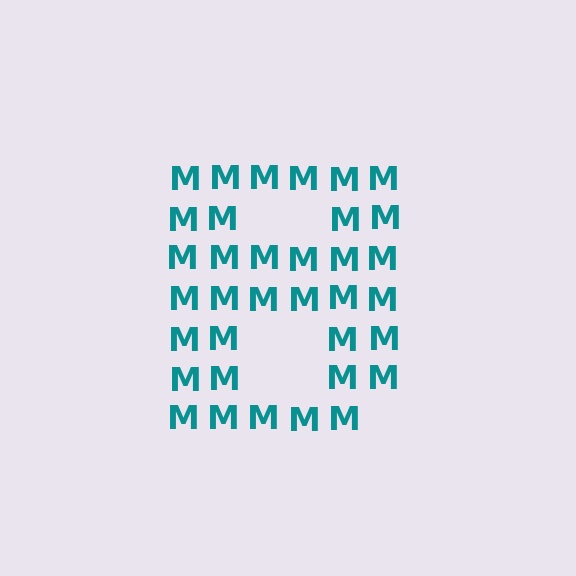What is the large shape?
The large shape is the letter B.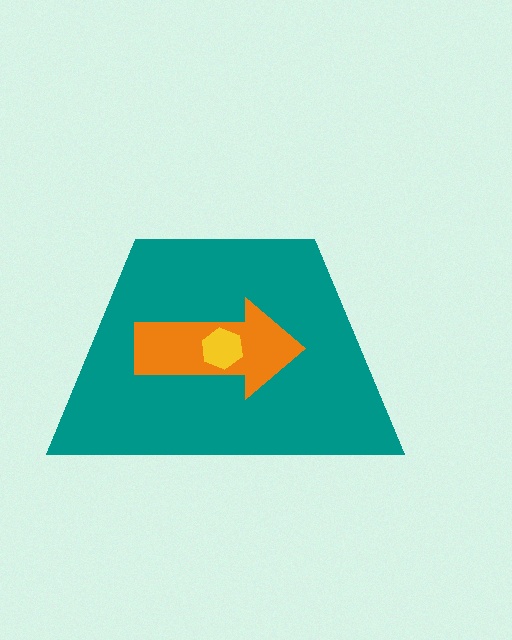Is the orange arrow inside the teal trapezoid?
Yes.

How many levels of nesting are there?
3.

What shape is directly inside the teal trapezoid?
The orange arrow.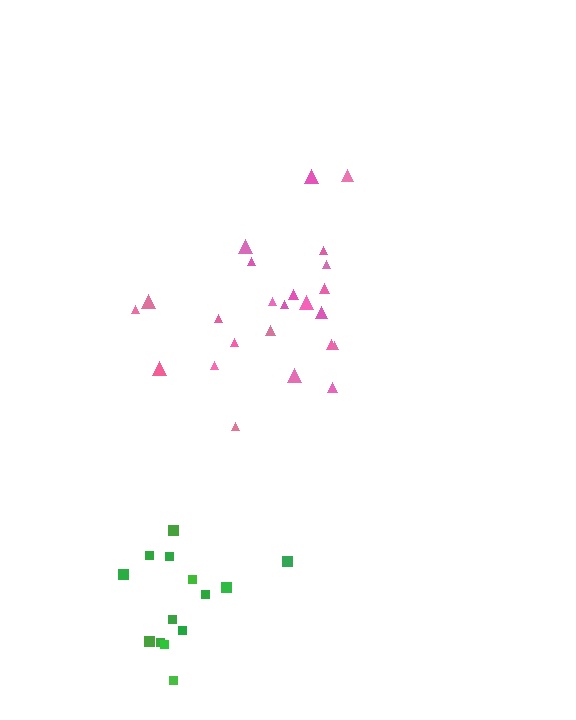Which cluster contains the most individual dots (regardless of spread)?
Pink (24).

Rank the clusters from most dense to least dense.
pink, green.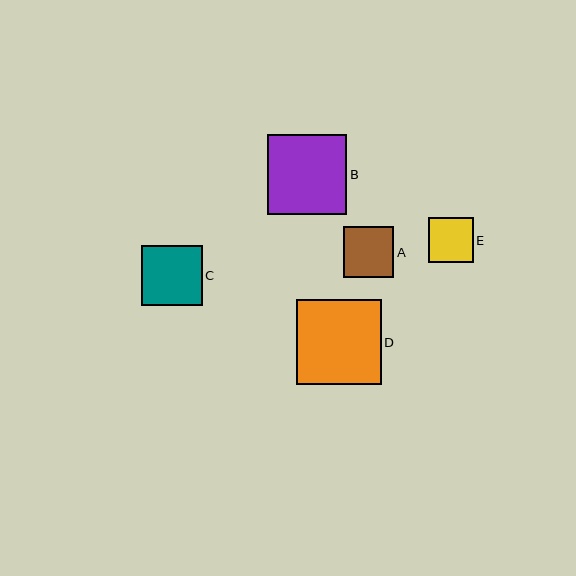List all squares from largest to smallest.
From largest to smallest: D, B, C, A, E.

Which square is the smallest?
Square E is the smallest with a size of approximately 44 pixels.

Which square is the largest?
Square D is the largest with a size of approximately 85 pixels.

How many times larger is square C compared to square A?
Square C is approximately 1.2 times the size of square A.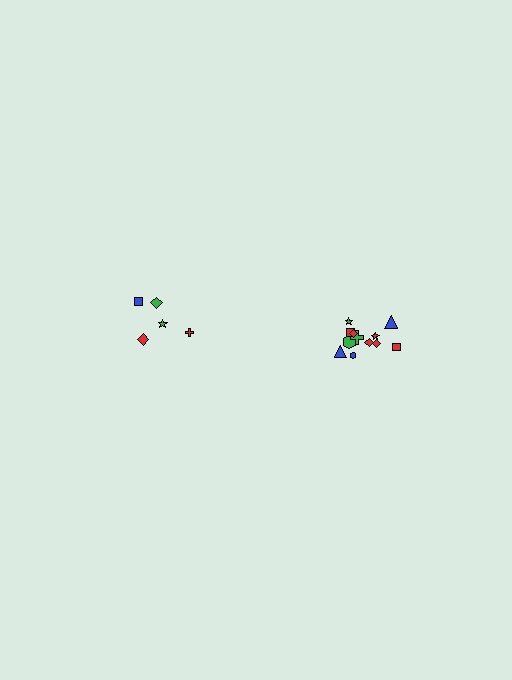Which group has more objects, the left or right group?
The right group.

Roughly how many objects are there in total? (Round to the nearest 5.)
Roughly 15 objects in total.